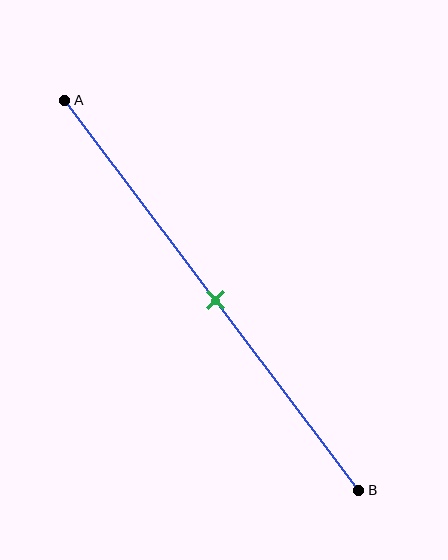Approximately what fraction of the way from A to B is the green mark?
The green mark is approximately 50% of the way from A to B.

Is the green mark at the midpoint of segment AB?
Yes, the mark is approximately at the midpoint.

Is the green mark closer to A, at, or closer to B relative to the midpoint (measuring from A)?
The green mark is approximately at the midpoint of segment AB.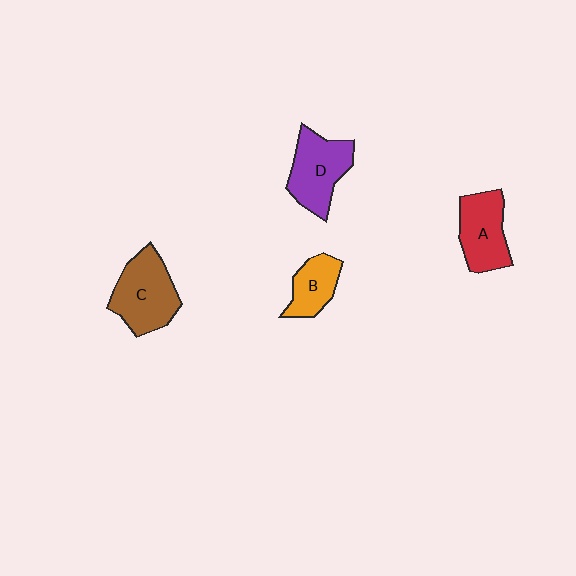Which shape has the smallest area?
Shape B (orange).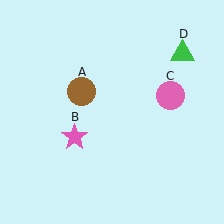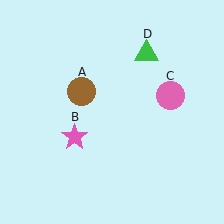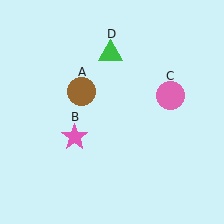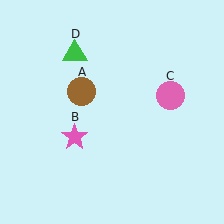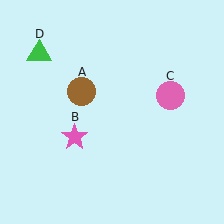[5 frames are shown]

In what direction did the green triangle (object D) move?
The green triangle (object D) moved left.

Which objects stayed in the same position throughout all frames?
Brown circle (object A) and pink star (object B) and pink circle (object C) remained stationary.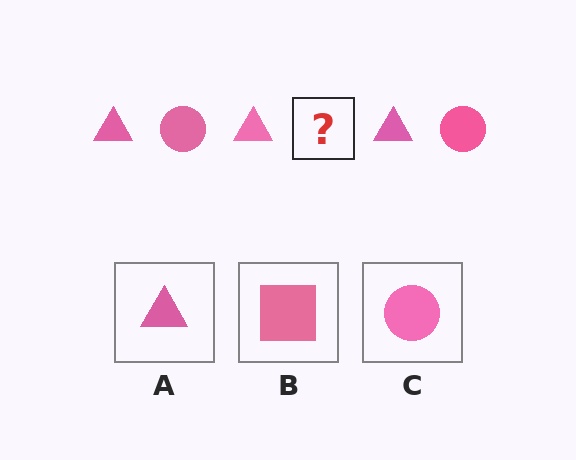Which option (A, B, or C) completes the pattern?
C.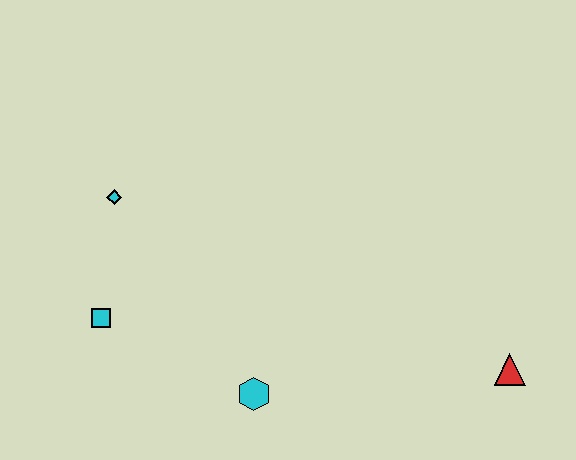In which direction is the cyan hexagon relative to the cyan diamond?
The cyan hexagon is below the cyan diamond.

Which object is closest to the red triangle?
The cyan hexagon is closest to the red triangle.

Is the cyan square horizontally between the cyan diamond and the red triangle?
No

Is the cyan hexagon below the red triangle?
Yes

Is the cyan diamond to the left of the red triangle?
Yes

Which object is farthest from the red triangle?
The cyan diamond is farthest from the red triangle.